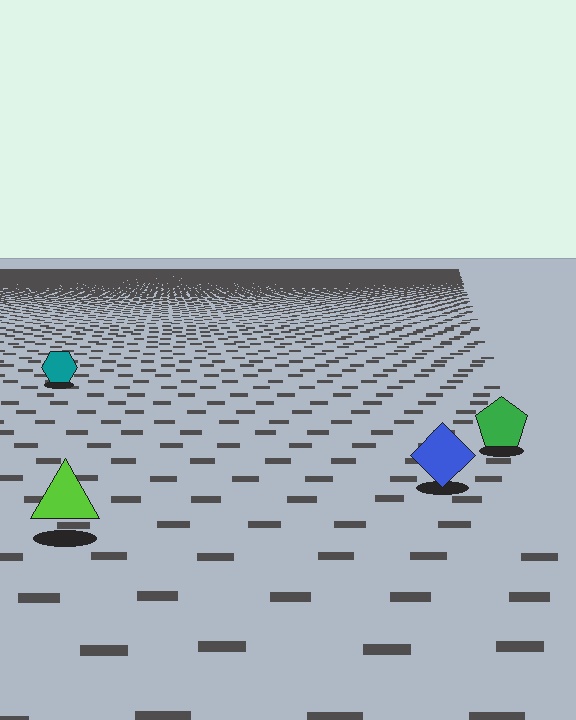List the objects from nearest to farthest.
From nearest to farthest: the lime triangle, the blue diamond, the green pentagon, the teal hexagon.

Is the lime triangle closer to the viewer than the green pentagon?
Yes. The lime triangle is closer — you can tell from the texture gradient: the ground texture is coarser near it.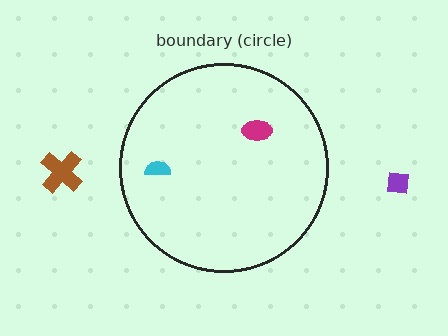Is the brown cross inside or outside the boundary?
Outside.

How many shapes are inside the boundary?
2 inside, 2 outside.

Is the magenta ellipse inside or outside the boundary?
Inside.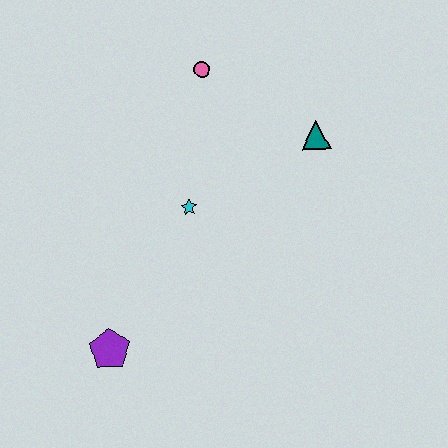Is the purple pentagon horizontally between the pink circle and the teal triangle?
No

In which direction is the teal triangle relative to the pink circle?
The teal triangle is to the right of the pink circle.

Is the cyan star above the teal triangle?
No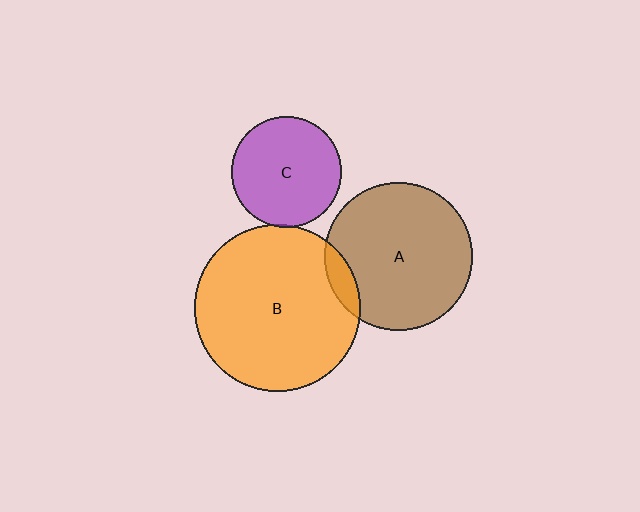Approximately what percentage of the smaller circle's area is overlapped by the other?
Approximately 5%.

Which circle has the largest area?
Circle B (orange).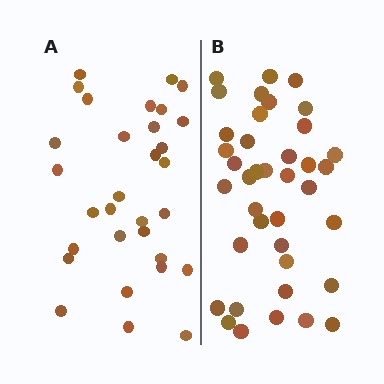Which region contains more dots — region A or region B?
Region B (the right region) has more dots.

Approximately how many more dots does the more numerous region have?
Region B has roughly 8 or so more dots than region A.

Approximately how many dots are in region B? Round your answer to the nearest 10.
About 40 dots. (The exact count is 39, which rounds to 40.)